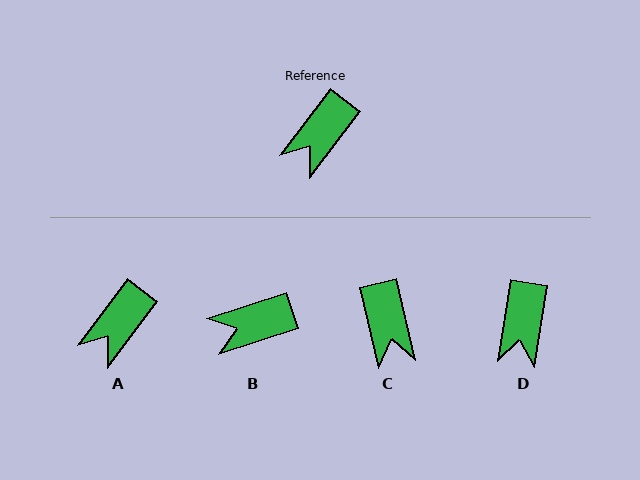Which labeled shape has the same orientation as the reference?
A.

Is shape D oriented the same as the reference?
No, it is off by about 28 degrees.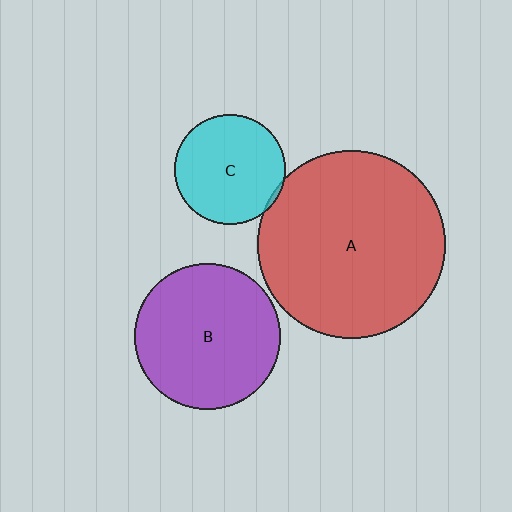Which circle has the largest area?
Circle A (red).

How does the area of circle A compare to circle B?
Approximately 1.7 times.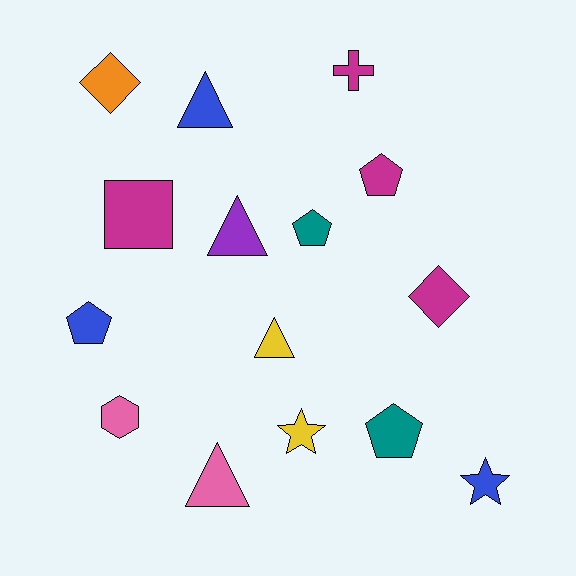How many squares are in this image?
There is 1 square.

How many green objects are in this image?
There are no green objects.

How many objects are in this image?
There are 15 objects.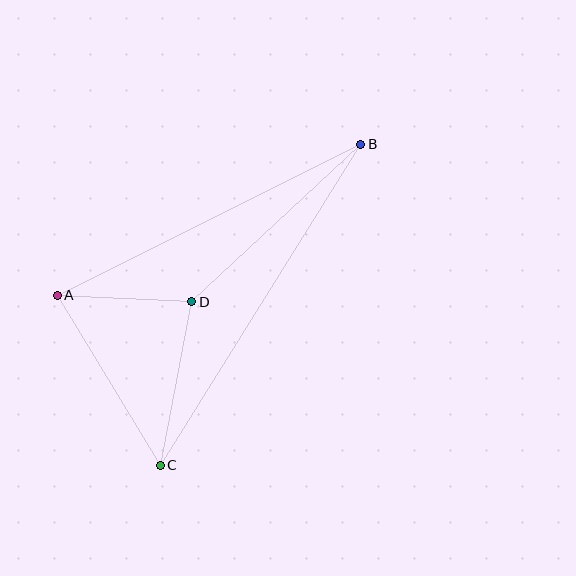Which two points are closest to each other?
Points A and D are closest to each other.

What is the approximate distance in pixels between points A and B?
The distance between A and B is approximately 339 pixels.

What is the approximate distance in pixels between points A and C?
The distance between A and C is approximately 199 pixels.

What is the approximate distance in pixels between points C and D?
The distance between C and D is approximately 167 pixels.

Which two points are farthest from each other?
Points B and C are farthest from each other.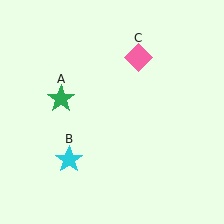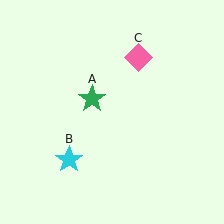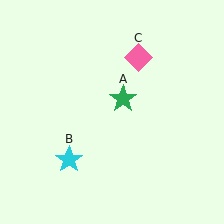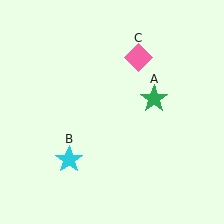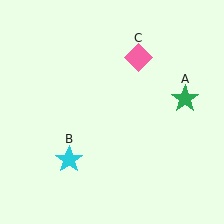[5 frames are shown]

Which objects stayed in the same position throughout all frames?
Cyan star (object B) and pink diamond (object C) remained stationary.